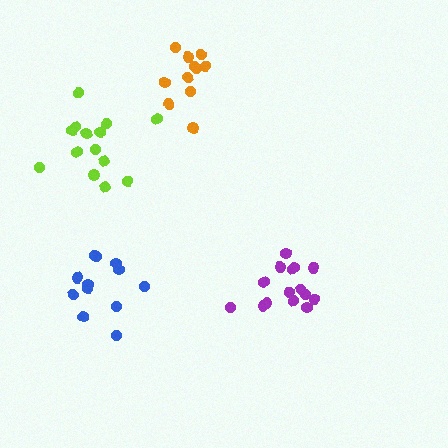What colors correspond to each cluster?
The clusters are colored: blue, purple, lime, orange.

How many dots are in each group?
Group 1: 12 dots, Group 2: 15 dots, Group 3: 14 dots, Group 4: 11 dots (52 total).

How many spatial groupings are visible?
There are 4 spatial groupings.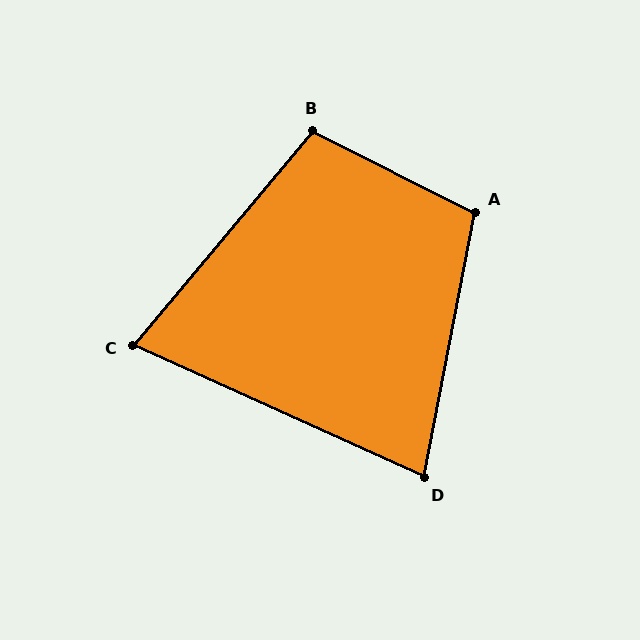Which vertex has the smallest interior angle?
C, at approximately 74 degrees.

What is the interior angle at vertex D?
Approximately 77 degrees (acute).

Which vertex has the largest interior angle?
A, at approximately 106 degrees.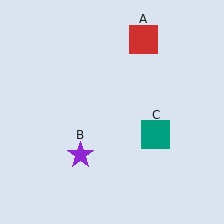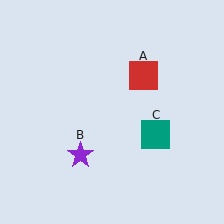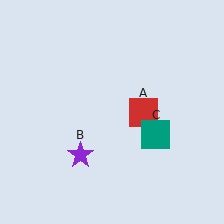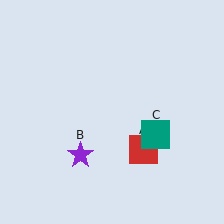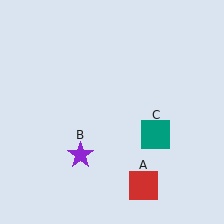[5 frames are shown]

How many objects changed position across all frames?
1 object changed position: red square (object A).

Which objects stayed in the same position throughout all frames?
Purple star (object B) and teal square (object C) remained stationary.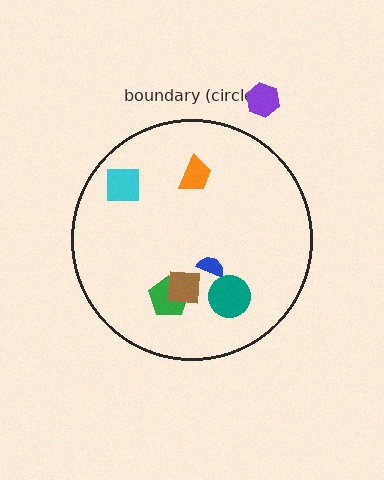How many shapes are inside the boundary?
6 inside, 1 outside.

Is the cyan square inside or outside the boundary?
Inside.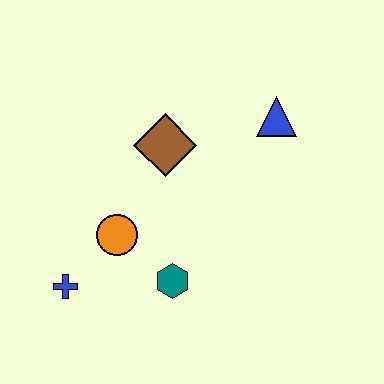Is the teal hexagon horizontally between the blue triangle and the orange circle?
Yes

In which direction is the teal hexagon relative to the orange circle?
The teal hexagon is to the right of the orange circle.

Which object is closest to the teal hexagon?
The orange circle is closest to the teal hexagon.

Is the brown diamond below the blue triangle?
Yes